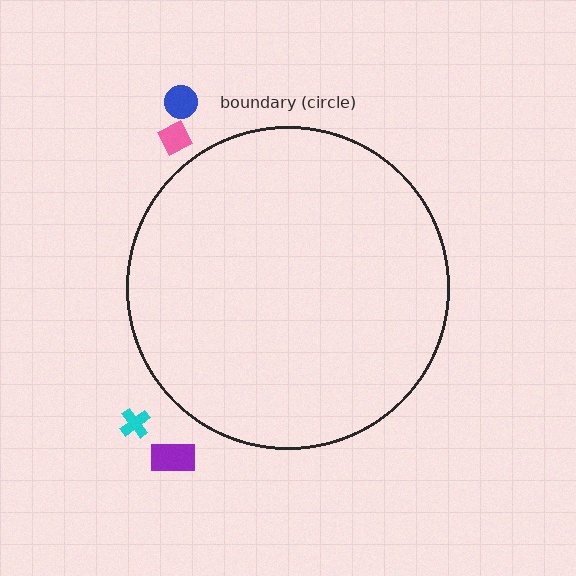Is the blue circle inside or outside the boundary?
Outside.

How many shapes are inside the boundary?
0 inside, 4 outside.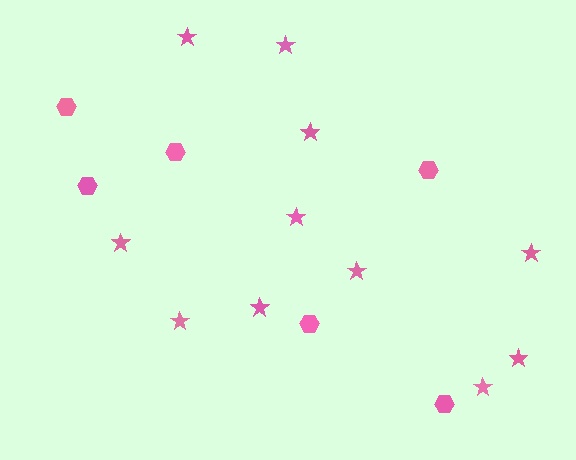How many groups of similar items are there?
There are 2 groups: one group of hexagons (6) and one group of stars (11).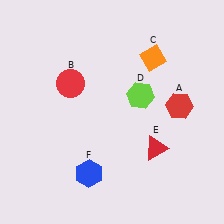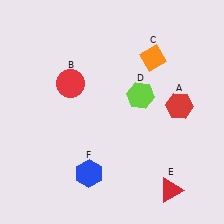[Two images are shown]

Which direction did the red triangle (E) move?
The red triangle (E) moved down.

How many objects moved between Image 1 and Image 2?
1 object moved between the two images.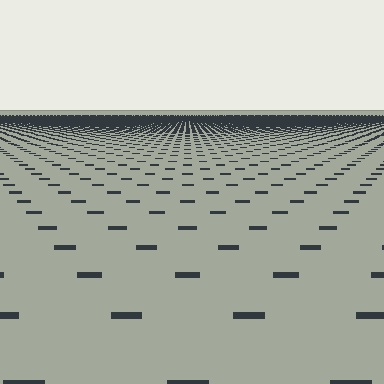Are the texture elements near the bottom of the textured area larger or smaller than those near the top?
Larger. Near the bottom, elements are closer to the viewer and appear at a bigger on-screen size.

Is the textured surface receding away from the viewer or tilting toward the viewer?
The surface is receding away from the viewer. Texture elements get smaller and denser toward the top.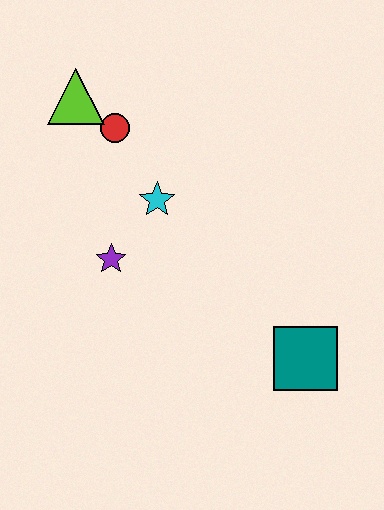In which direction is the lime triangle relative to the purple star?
The lime triangle is above the purple star.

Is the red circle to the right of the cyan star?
No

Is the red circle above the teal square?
Yes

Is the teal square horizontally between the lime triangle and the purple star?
No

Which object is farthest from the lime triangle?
The teal square is farthest from the lime triangle.